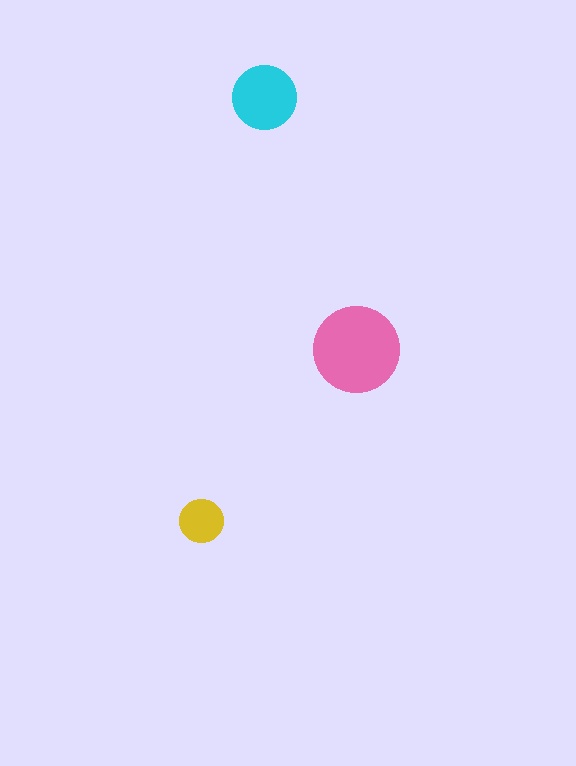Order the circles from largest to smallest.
the pink one, the cyan one, the yellow one.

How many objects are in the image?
There are 3 objects in the image.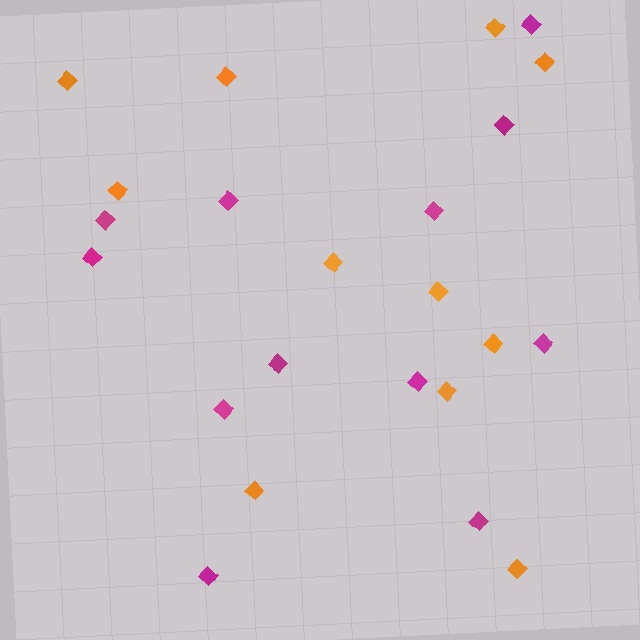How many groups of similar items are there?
There are 2 groups: one group of magenta diamonds (12) and one group of orange diamonds (11).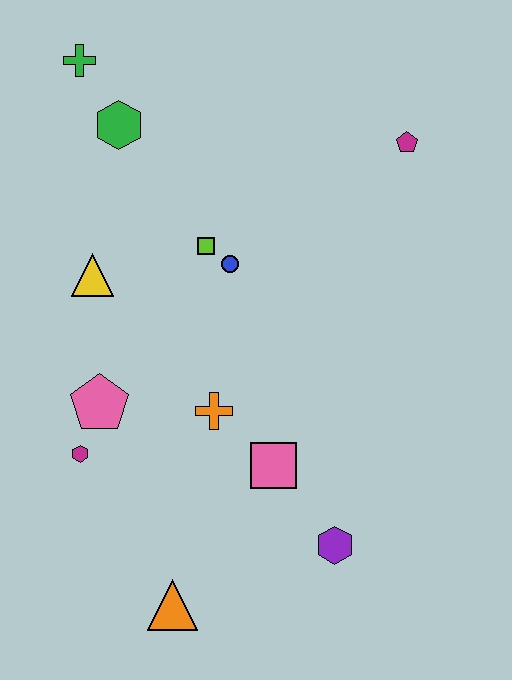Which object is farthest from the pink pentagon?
The magenta pentagon is farthest from the pink pentagon.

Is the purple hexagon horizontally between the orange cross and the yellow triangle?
No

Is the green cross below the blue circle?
No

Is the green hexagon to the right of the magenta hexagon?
Yes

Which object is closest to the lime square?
The blue circle is closest to the lime square.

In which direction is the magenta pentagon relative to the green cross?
The magenta pentagon is to the right of the green cross.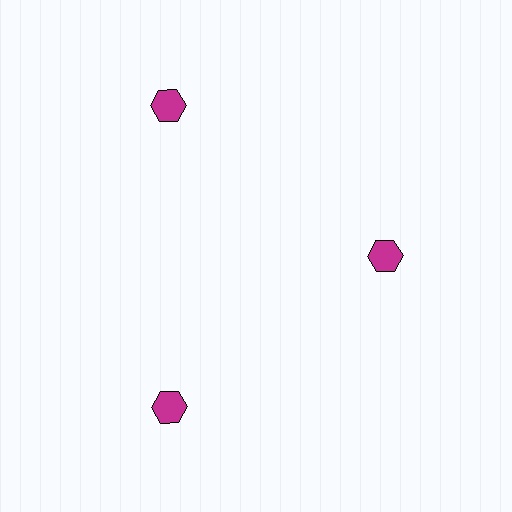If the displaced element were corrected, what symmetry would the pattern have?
It would have 3-fold rotational symmetry — the pattern would map onto itself every 120 degrees.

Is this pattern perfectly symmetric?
No. The 3 magenta hexagons are arranged in a ring, but one element near the 3 o'clock position is pulled inward toward the center, breaking the 3-fold rotational symmetry.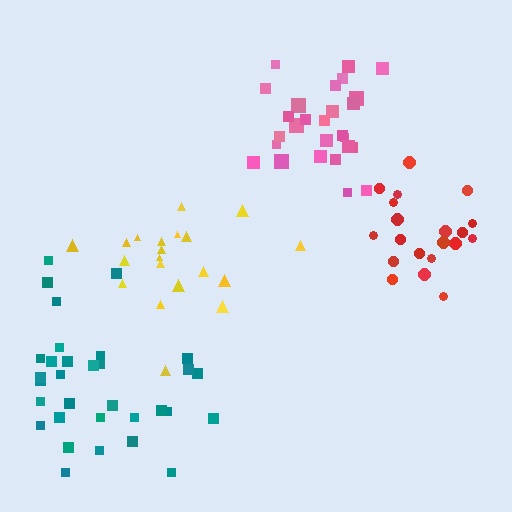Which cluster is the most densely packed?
Pink.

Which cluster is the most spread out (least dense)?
Teal.